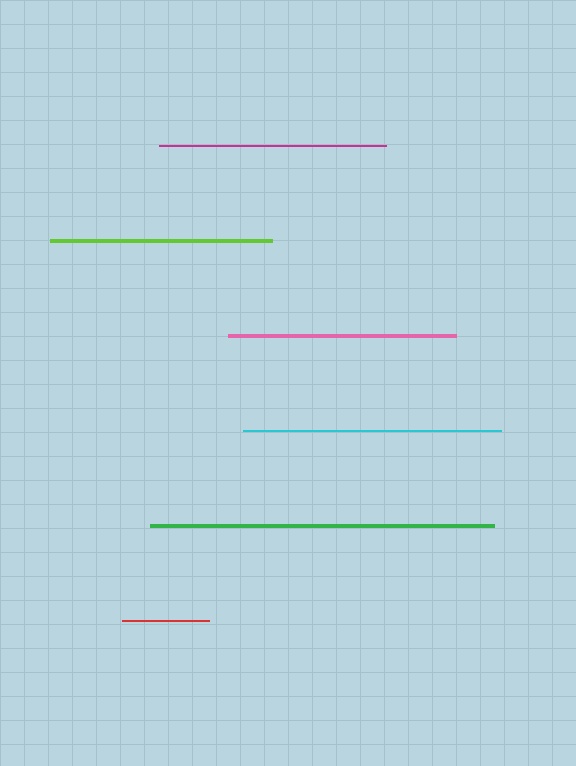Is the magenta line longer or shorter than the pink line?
The pink line is longer than the magenta line.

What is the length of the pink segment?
The pink segment is approximately 228 pixels long.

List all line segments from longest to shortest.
From longest to shortest: green, cyan, pink, magenta, lime, red.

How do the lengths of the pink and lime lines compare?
The pink and lime lines are approximately the same length.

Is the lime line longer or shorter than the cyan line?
The cyan line is longer than the lime line.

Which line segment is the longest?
The green line is the longest at approximately 344 pixels.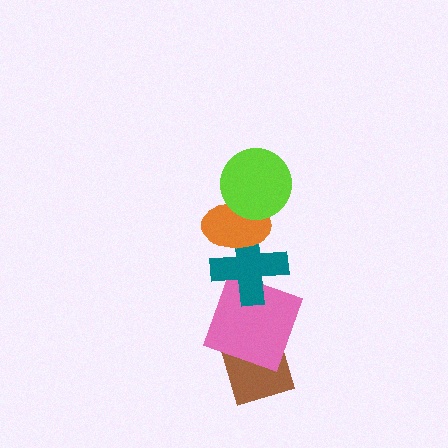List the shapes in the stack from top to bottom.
From top to bottom: the lime circle, the orange ellipse, the teal cross, the pink square, the brown diamond.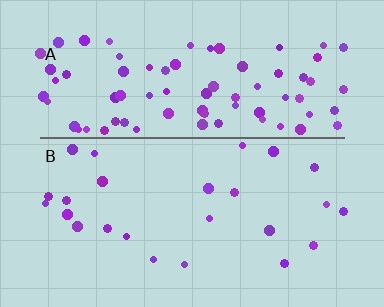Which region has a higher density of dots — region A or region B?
A (the top).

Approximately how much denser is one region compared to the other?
Approximately 3.3× — region A over region B.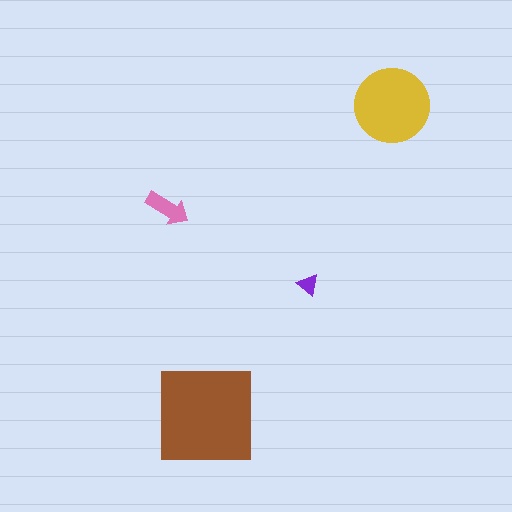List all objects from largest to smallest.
The brown square, the yellow circle, the pink arrow, the purple triangle.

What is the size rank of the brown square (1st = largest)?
1st.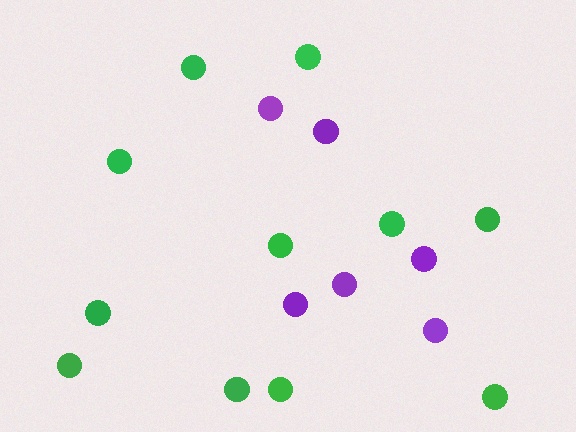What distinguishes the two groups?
There are 2 groups: one group of purple circles (6) and one group of green circles (11).